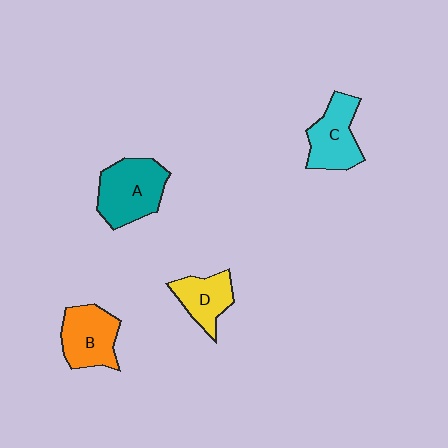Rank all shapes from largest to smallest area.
From largest to smallest: A (teal), C (cyan), B (orange), D (yellow).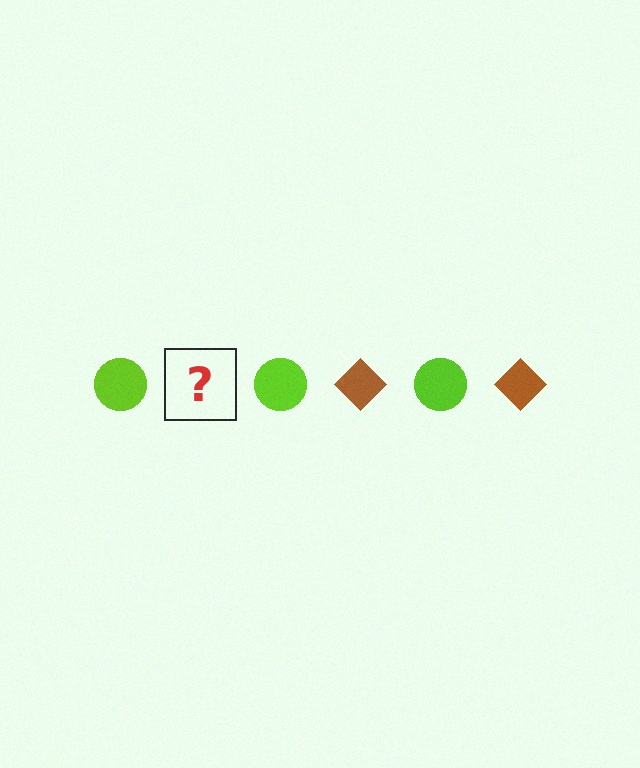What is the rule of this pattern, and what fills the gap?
The rule is that the pattern alternates between lime circle and brown diamond. The gap should be filled with a brown diamond.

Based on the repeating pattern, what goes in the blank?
The blank should be a brown diamond.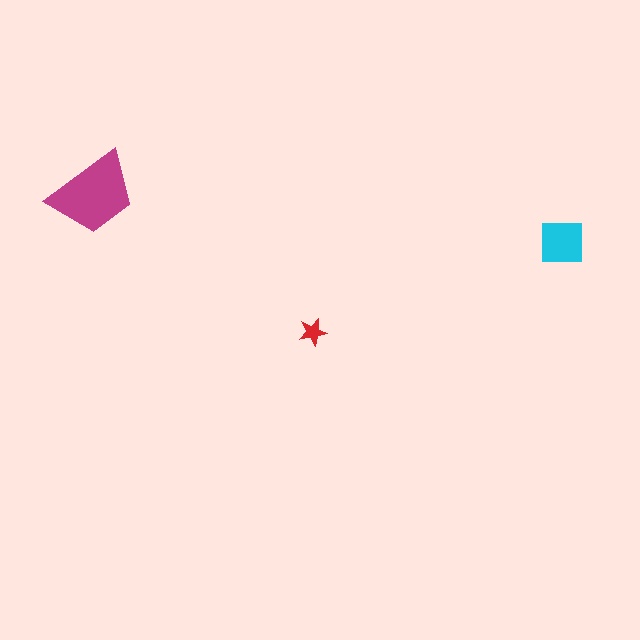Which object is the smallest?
The red star.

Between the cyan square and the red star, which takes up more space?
The cyan square.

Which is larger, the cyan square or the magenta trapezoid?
The magenta trapezoid.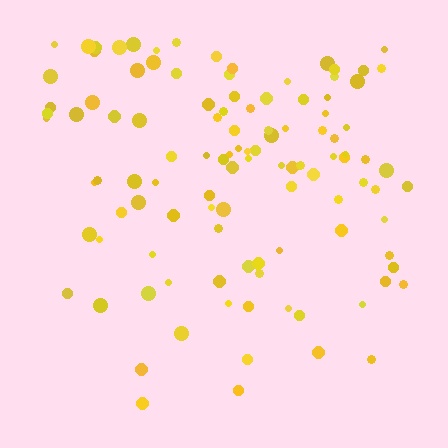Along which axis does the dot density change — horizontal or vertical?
Vertical.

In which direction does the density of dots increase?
From bottom to top, with the top side densest.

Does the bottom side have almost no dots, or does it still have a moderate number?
Still a moderate number, just noticeably fewer than the top.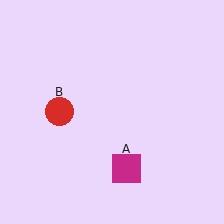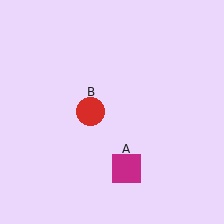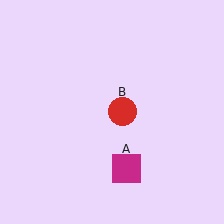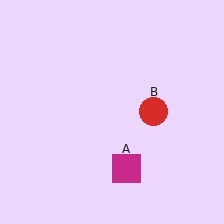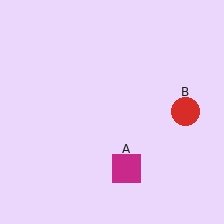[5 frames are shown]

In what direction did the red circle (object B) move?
The red circle (object B) moved right.